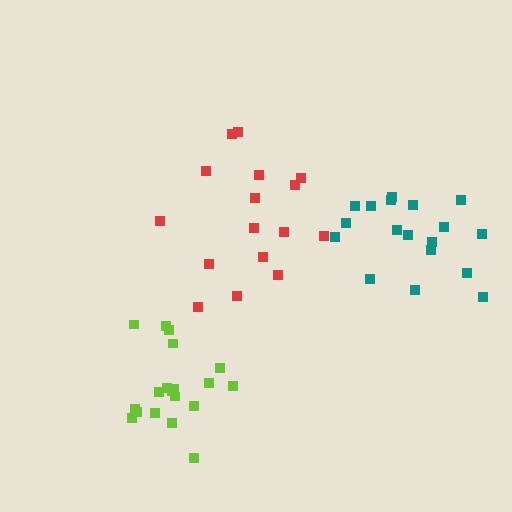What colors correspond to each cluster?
The clusters are colored: red, teal, lime.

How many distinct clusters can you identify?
There are 3 distinct clusters.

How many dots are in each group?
Group 1: 16 dots, Group 2: 18 dots, Group 3: 19 dots (53 total).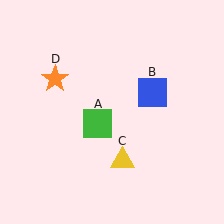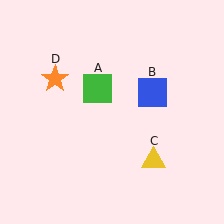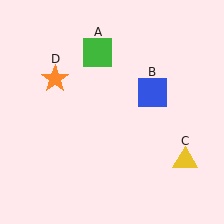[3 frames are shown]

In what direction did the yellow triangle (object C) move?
The yellow triangle (object C) moved right.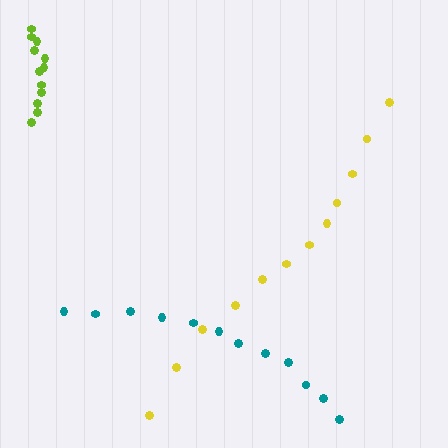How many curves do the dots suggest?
There are 3 distinct paths.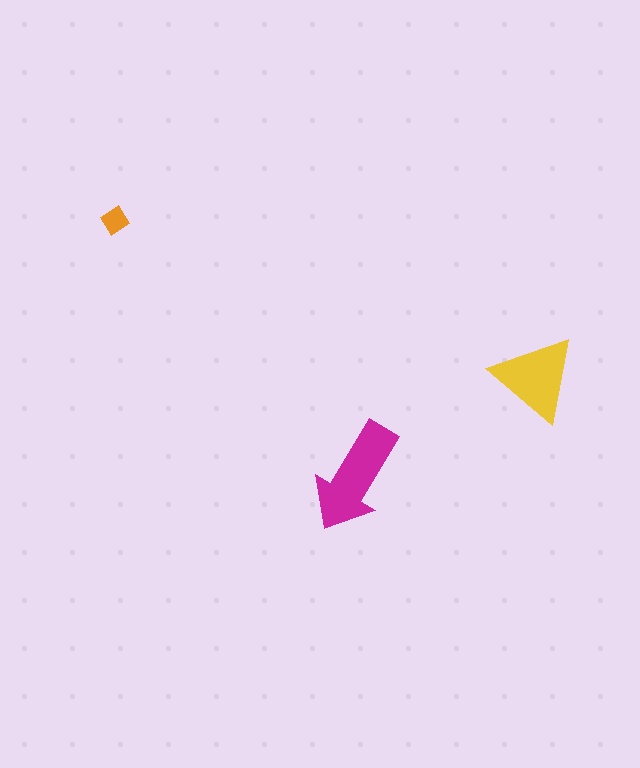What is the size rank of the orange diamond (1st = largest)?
3rd.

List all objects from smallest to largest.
The orange diamond, the yellow triangle, the magenta arrow.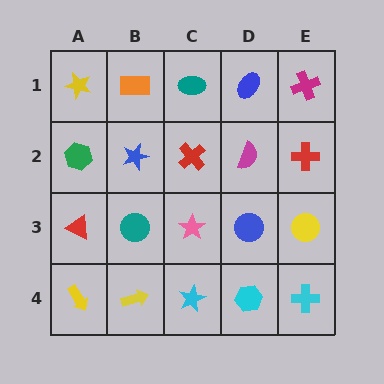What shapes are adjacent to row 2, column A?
A yellow star (row 1, column A), a red triangle (row 3, column A), a blue star (row 2, column B).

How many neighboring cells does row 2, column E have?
3.